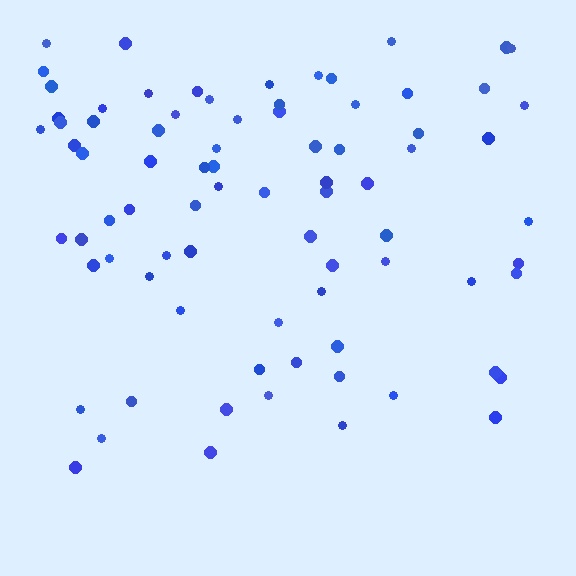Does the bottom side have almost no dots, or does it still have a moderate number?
Still a moderate number, just noticeably fewer than the top.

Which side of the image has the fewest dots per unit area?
The bottom.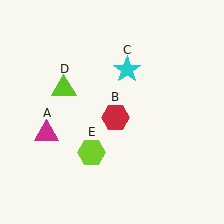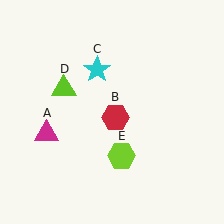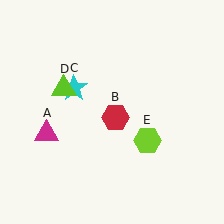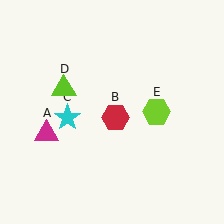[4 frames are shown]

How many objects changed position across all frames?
2 objects changed position: cyan star (object C), lime hexagon (object E).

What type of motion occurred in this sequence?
The cyan star (object C), lime hexagon (object E) rotated counterclockwise around the center of the scene.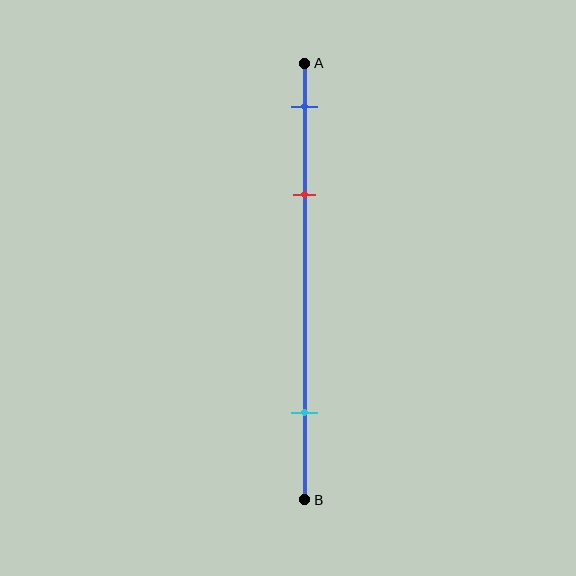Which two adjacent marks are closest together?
The blue and red marks are the closest adjacent pair.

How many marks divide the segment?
There are 3 marks dividing the segment.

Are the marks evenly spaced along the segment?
No, the marks are not evenly spaced.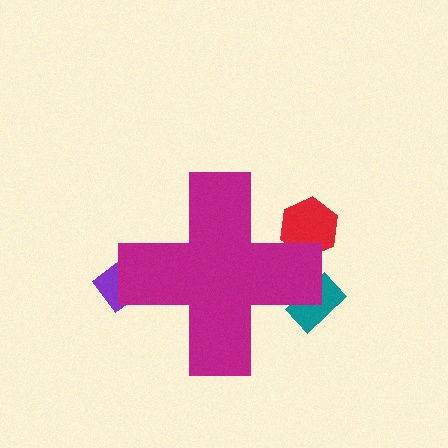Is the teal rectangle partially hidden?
Yes, the teal rectangle is partially hidden behind the magenta cross.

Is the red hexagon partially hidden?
Yes, the red hexagon is partially hidden behind the magenta cross.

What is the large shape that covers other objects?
A magenta cross.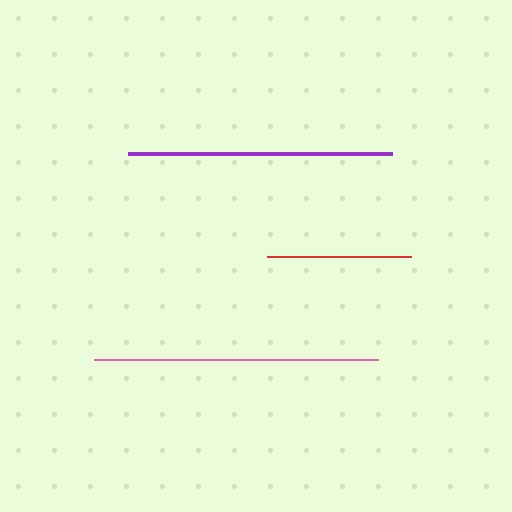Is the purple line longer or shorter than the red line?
The purple line is longer than the red line.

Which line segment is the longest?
The pink line is the longest at approximately 284 pixels.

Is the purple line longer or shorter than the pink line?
The pink line is longer than the purple line.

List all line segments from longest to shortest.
From longest to shortest: pink, purple, red.